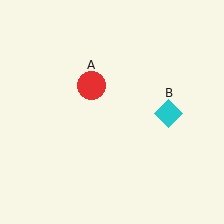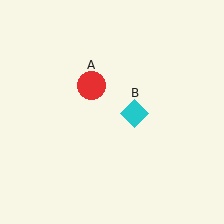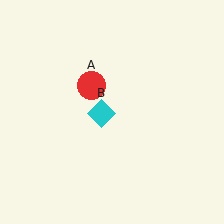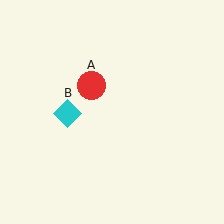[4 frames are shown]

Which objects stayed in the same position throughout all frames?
Red circle (object A) remained stationary.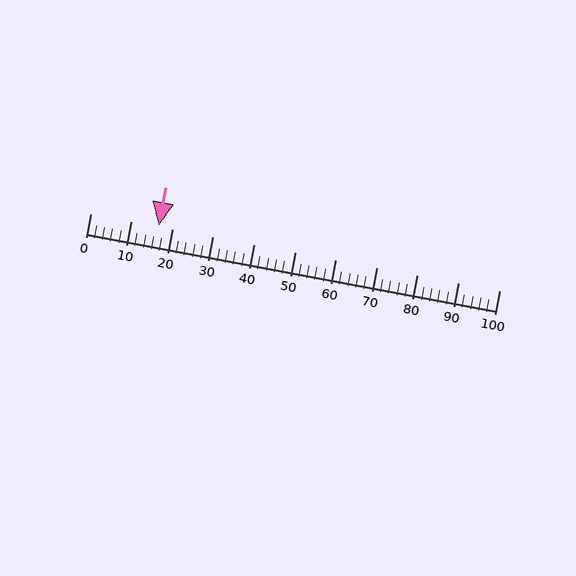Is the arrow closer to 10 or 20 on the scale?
The arrow is closer to 20.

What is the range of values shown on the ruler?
The ruler shows values from 0 to 100.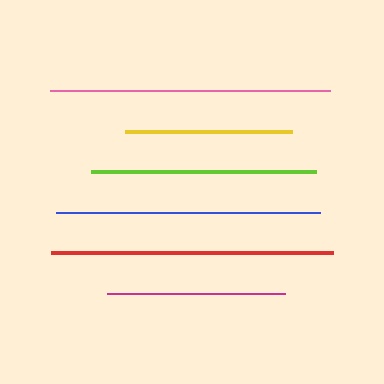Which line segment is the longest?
The red line is the longest at approximately 282 pixels.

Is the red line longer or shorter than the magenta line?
The red line is longer than the magenta line.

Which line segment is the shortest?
The yellow line is the shortest at approximately 167 pixels.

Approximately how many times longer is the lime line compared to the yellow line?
The lime line is approximately 1.4 times the length of the yellow line.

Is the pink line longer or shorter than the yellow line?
The pink line is longer than the yellow line.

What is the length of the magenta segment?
The magenta segment is approximately 178 pixels long.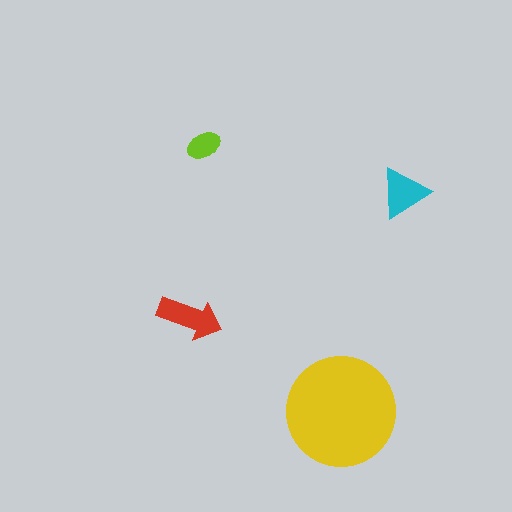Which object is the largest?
The yellow circle.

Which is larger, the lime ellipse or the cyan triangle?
The cyan triangle.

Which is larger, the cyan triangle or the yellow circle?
The yellow circle.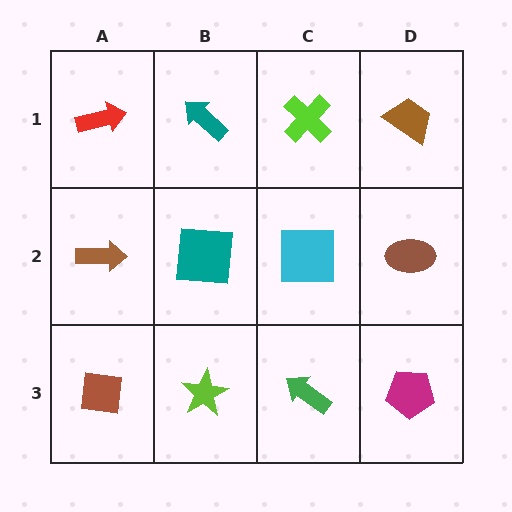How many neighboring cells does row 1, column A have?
2.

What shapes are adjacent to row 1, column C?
A cyan square (row 2, column C), a teal arrow (row 1, column B), a brown trapezoid (row 1, column D).